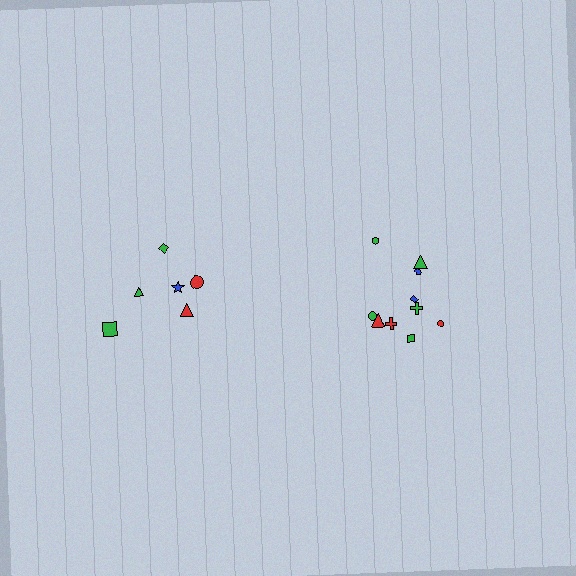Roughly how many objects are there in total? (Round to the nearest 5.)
Roughly 15 objects in total.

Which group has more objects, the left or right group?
The right group.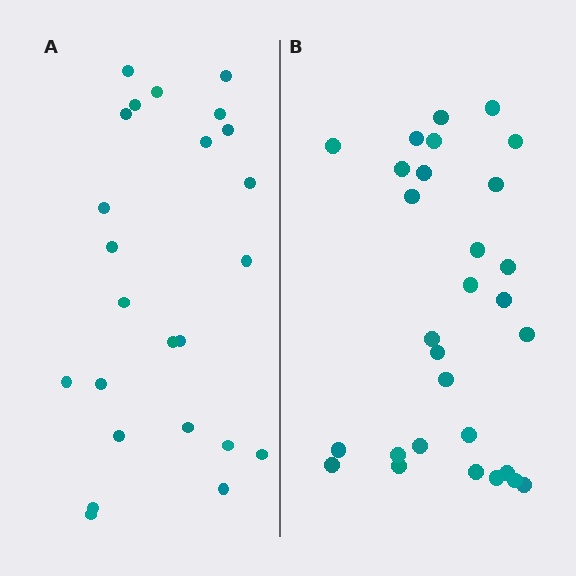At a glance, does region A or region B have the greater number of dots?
Region B (the right region) has more dots.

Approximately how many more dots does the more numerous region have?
Region B has about 5 more dots than region A.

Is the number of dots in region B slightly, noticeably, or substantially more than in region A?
Region B has only slightly more — the two regions are fairly close. The ratio is roughly 1.2 to 1.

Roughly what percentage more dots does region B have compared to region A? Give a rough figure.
About 20% more.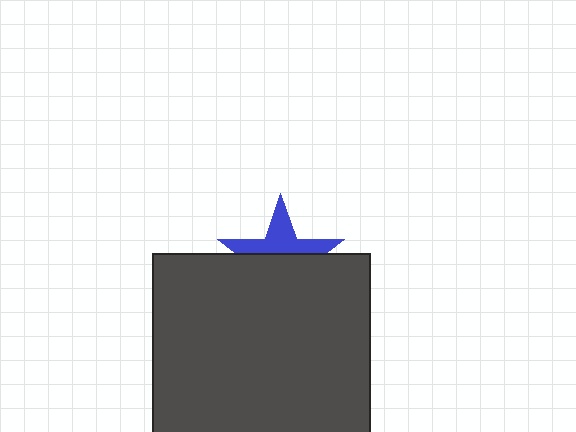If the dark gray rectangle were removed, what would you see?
You would see the complete blue star.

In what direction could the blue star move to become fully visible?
The blue star could move up. That would shift it out from behind the dark gray rectangle entirely.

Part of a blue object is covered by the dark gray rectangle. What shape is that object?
It is a star.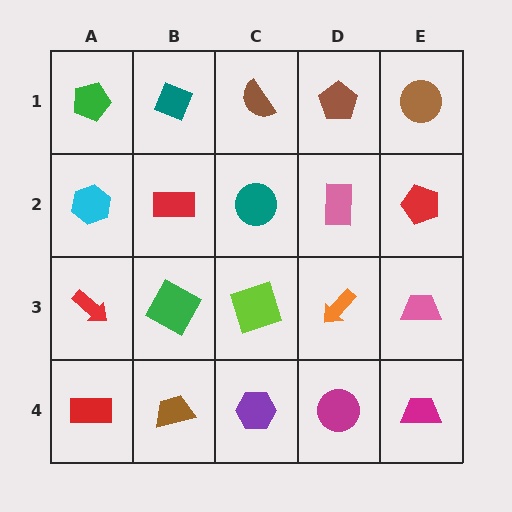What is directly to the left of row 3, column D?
A lime square.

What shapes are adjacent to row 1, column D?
A pink rectangle (row 2, column D), a brown semicircle (row 1, column C), a brown circle (row 1, column E).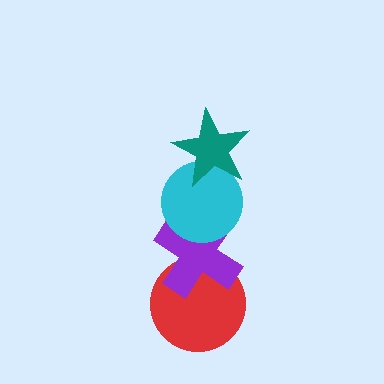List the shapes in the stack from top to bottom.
From top to bottom: the teal star, the cyan circle, the purple cross, the red circle.